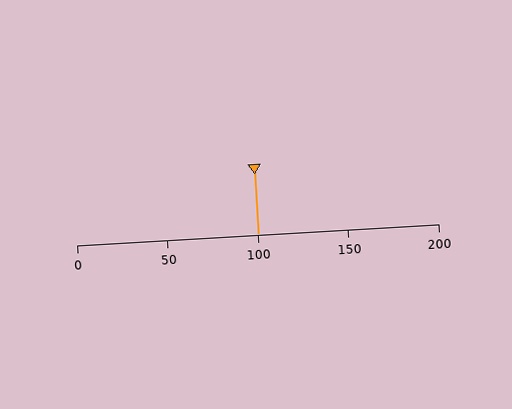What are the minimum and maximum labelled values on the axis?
The axis runs from 0 to 200.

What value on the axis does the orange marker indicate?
The marker indicates approximately 100.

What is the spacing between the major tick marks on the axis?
The major ticks are spaced 50 apart.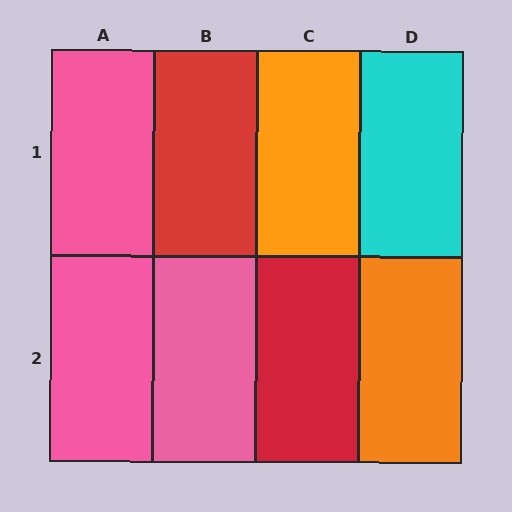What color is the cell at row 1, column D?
Cyan.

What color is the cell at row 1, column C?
Orange.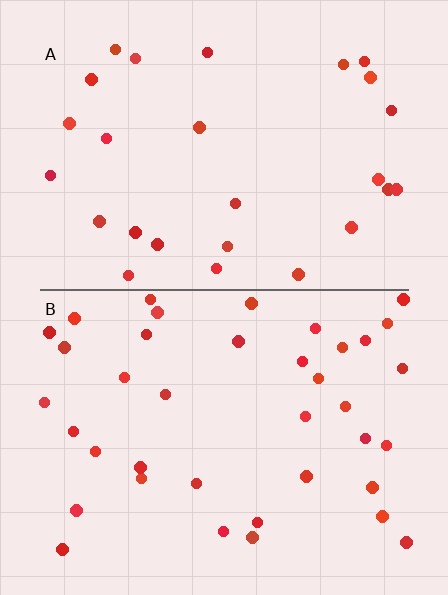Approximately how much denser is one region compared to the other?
Approximately 1.4× — region B over region A.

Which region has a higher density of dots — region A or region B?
B (the bottom).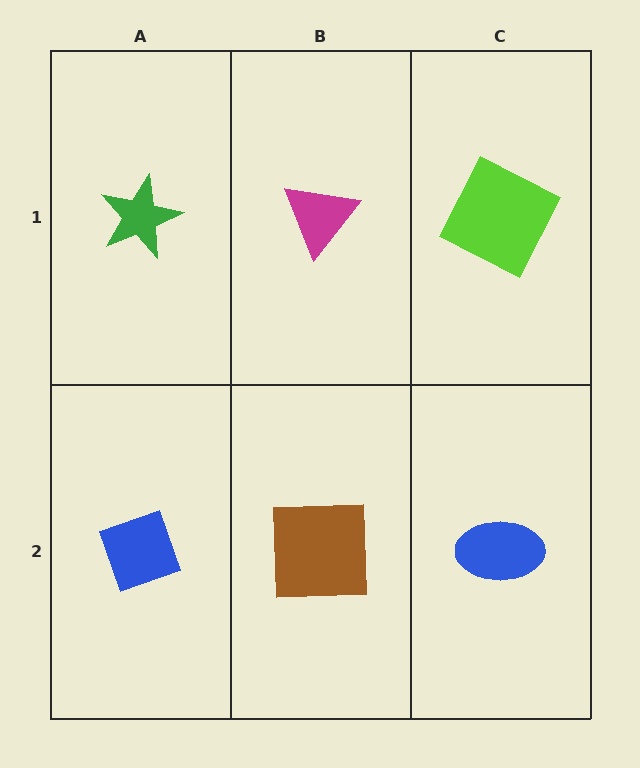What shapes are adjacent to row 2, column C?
A lime square (row 1, column C), a brown square (row 2, column B).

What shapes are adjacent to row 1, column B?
A brown square (row 2, column B), a green star (row 1, column A), a lime square (row 1, column C).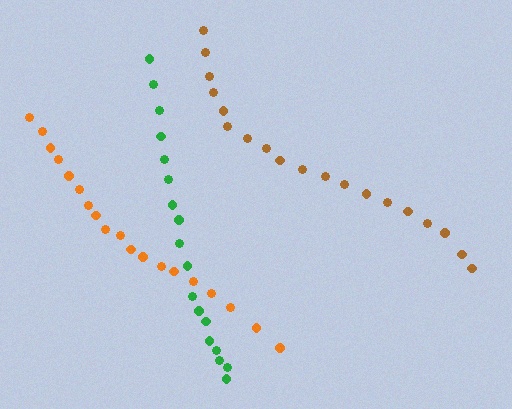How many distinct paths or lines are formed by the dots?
There are 3 distinct paths.